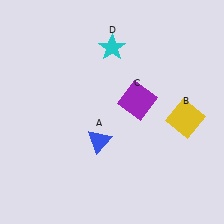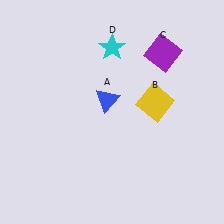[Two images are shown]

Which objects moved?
The objects that moved are: the blue triangle (A), the yellow square (B), the purple square (C).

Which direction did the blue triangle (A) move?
The blue triangle (A) moved up.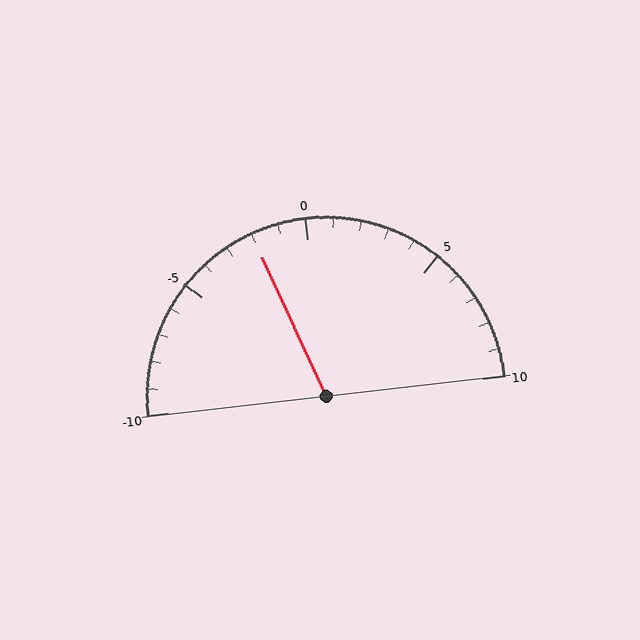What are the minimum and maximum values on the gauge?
The gauge ranges from -10 to 10.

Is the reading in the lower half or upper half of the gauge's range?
The reading is in the lower half of the range (-10 to 10).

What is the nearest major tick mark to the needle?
The nearest major tick mark is 0.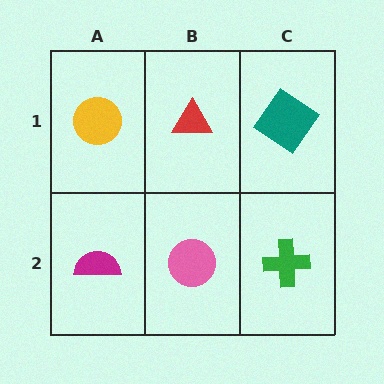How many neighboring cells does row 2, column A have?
2.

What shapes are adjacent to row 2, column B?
A red triangle (row 1, column B), a magenta semicircle (row 2, column A), a green cross (row 2, column C).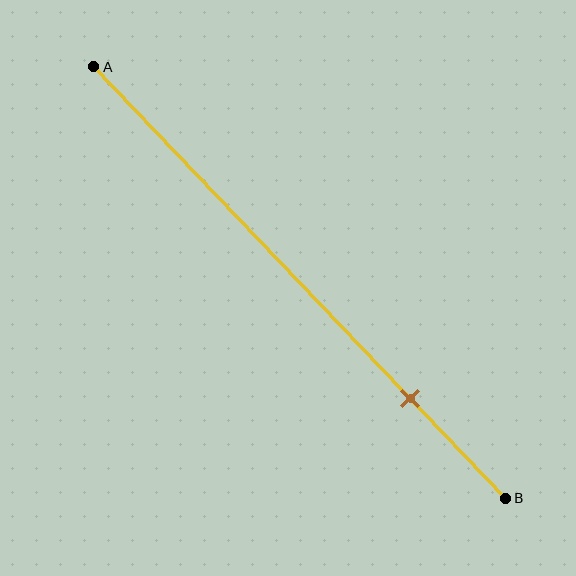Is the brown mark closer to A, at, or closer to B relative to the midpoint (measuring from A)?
The brown mark is closer to point B than the midpoint of segment AB.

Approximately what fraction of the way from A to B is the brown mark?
The brown mark is approximately 75% of the way from A to B.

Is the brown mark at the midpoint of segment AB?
No, the mark is at about 75% from A, not at the 50% midpoint.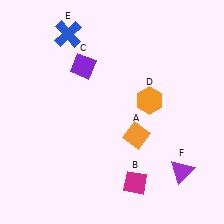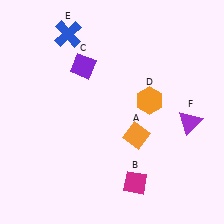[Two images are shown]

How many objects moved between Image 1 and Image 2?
1 object moved between the two images.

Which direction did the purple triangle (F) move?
The purple triangle (F) moved up.